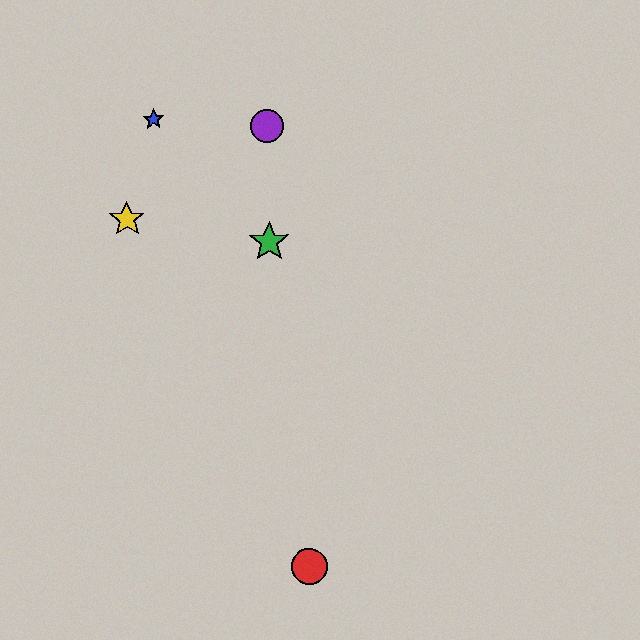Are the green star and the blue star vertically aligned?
No, the green star is at x≈269 and the blue star is at x≈154.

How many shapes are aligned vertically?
2 shapes (the green star, the purple circle) are aligned vertically.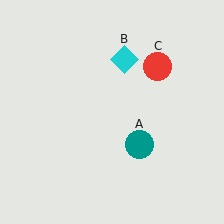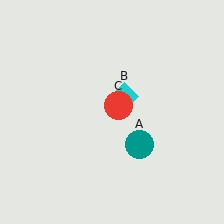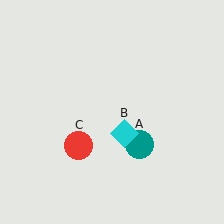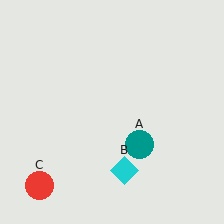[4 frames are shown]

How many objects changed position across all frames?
2 objects changed position: cyan diamond (object B), red circle (object C).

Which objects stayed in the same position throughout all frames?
Teal circle (object A) remained stationary.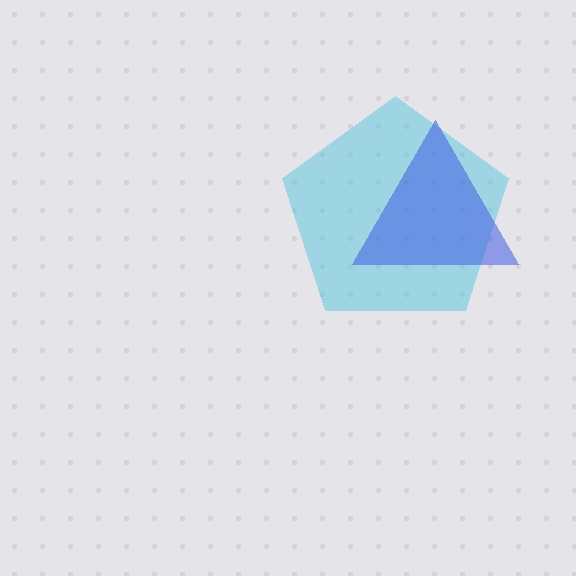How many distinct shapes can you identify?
There are 2 distinct shapes: a cyan pentagon, a blue triangle.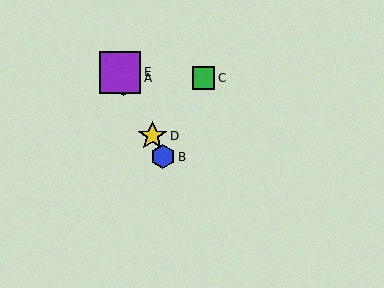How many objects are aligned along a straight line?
4 objects (A, B, D, E) are aligned along a straight line.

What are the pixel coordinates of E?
Object E is at (120, 72).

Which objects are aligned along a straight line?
Objects A, B, D, E are aligned along a straight line.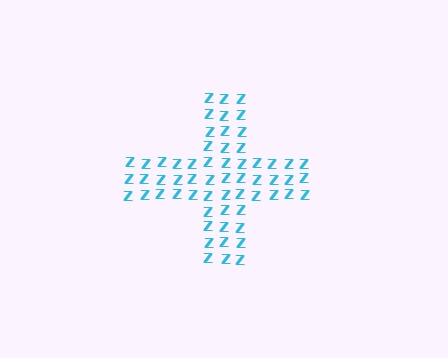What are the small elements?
The small elements are letter Z's.